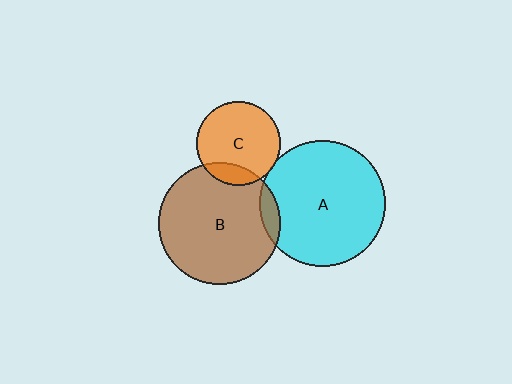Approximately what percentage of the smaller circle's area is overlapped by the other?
Approximately 15%.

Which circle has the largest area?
Circle A (cyan).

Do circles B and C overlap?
Yes.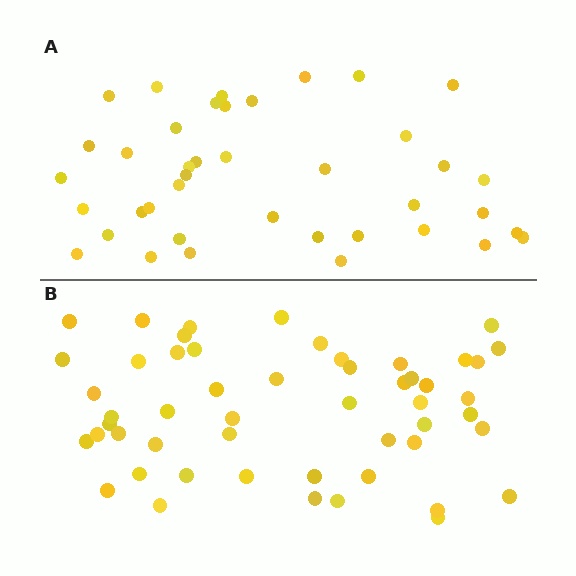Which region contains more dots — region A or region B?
Region B (the bottom region) has more dots.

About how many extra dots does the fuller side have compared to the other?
Region B has roughly 12 or so more dots than region A.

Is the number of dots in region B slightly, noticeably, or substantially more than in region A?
Region B has noticeably more, but not dramatically so. The ratio is roughly 1.3 to 1.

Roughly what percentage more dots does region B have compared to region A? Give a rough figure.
About 30% more.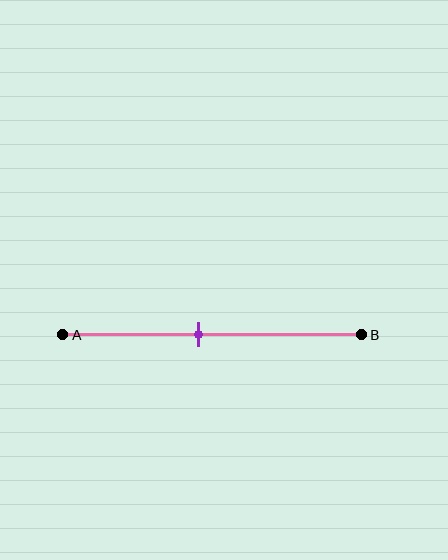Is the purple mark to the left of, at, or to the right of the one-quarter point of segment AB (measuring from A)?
The purple mark is to the right of the one-quarter point of segment AB.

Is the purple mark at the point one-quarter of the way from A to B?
No, the mark is at about 45% from A, not at the 25% one-quarter point.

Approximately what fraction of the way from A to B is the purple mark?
The purple mark is approximately 45% of the way from A to B.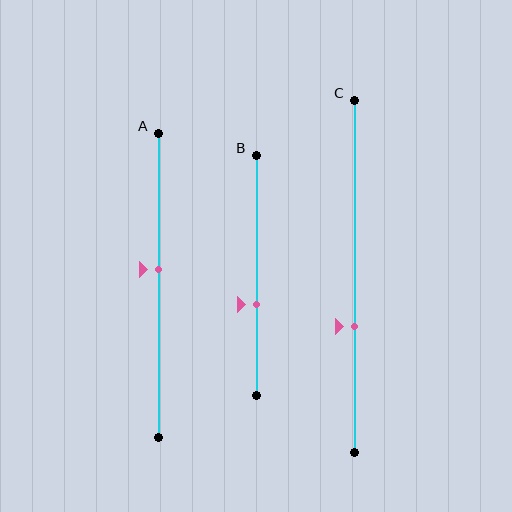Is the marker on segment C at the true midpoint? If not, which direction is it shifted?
No, the marker on segment C is shifted downward by about 14% of the segment length.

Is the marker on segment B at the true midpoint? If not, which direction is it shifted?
No, the marker on segment B is shifted downward by about 12% of the segment length.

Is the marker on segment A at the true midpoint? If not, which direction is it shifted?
No, the marker on segment A is shifted upward by about 5% of the segment length.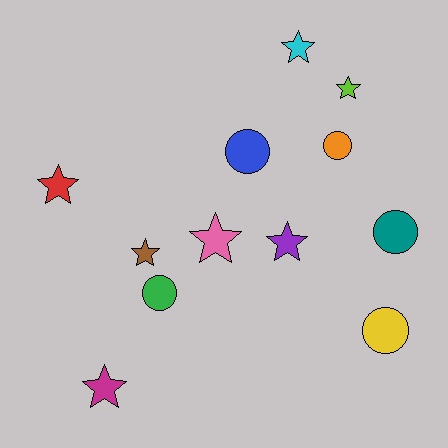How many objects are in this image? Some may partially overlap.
There are 12 objects.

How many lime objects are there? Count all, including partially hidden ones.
There is 1 lime object.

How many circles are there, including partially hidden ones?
There are 5 circles.